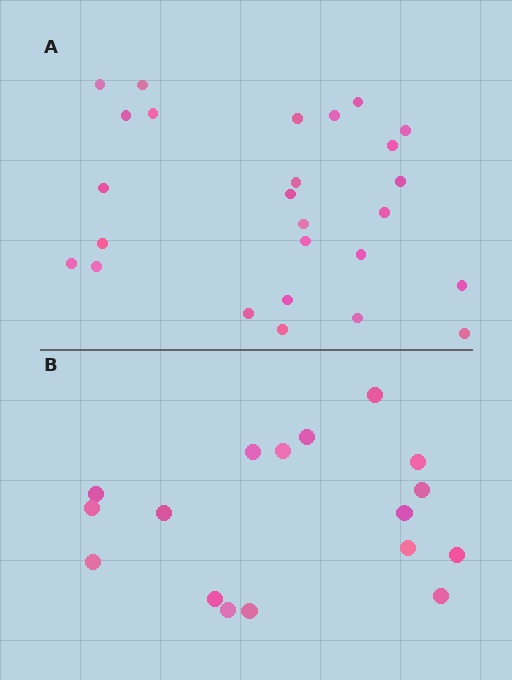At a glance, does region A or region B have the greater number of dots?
Region A (the top region) has more dots.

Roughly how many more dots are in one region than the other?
Region A has roughly 8 or so more dots than region B.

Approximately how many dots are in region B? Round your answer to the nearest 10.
About 20 dots. (The exact count is 17, which rounds to 20.)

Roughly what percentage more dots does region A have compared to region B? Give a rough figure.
About 55% more.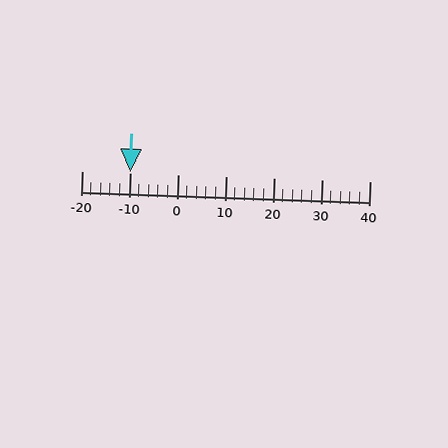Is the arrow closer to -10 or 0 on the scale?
The arrow is closer to -10.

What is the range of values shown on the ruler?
The ruler shows values from -20 to 40.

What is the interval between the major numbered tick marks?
The major tick marks are spaced 10 units apart.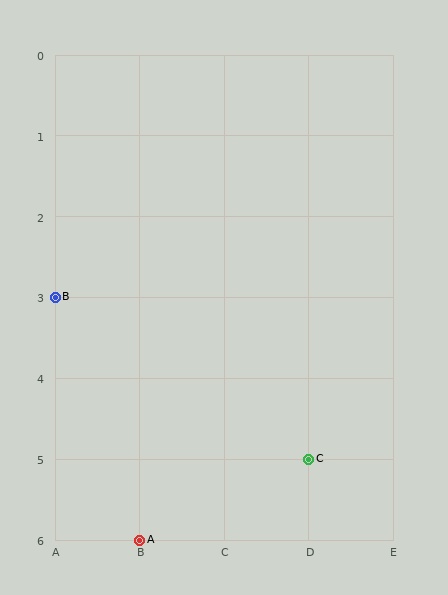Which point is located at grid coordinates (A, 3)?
Point B is at (A, 3).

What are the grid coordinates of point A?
Point A is at grid coordinates (B, 6).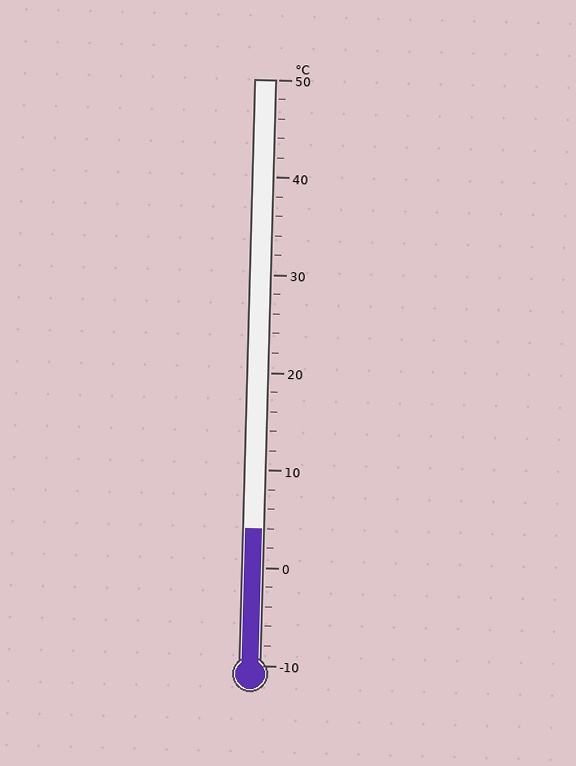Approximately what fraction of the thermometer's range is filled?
The thermometer is filled to approximately 25% of its range.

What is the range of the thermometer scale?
The thermometer scale ranges from -10°C to 50°C.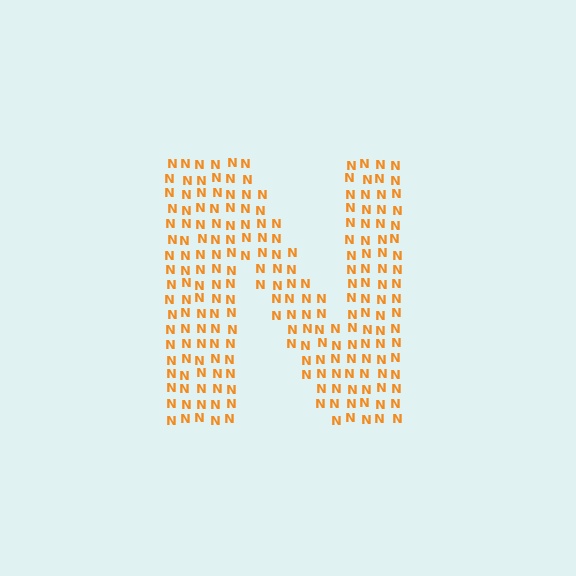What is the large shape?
The large shape is the letter N.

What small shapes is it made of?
It is made of small letter N's.